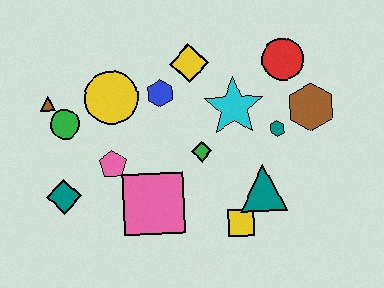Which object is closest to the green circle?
The brown triangle is closest to the green circle.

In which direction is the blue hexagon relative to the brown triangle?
The blue hexagon is to the right of the brown triangle.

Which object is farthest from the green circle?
The brown hexagon is farthest from the green circle.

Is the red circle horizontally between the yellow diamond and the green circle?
No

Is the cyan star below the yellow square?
No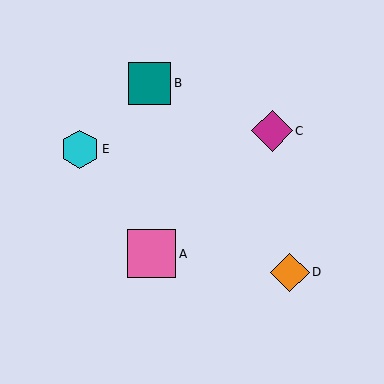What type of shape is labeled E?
Shape E is a cyan hexagon.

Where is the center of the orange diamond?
The center of the orange diamond is at (290, 272).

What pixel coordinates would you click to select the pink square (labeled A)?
Click at (151, 254) to select the pink square A.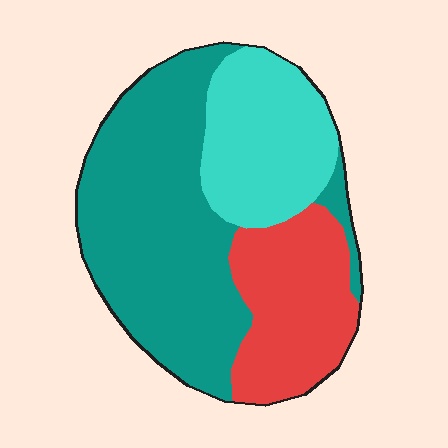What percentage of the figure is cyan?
Cyan covers 24% of the figure.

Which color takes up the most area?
Teal, at roughly 50%.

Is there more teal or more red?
Teal.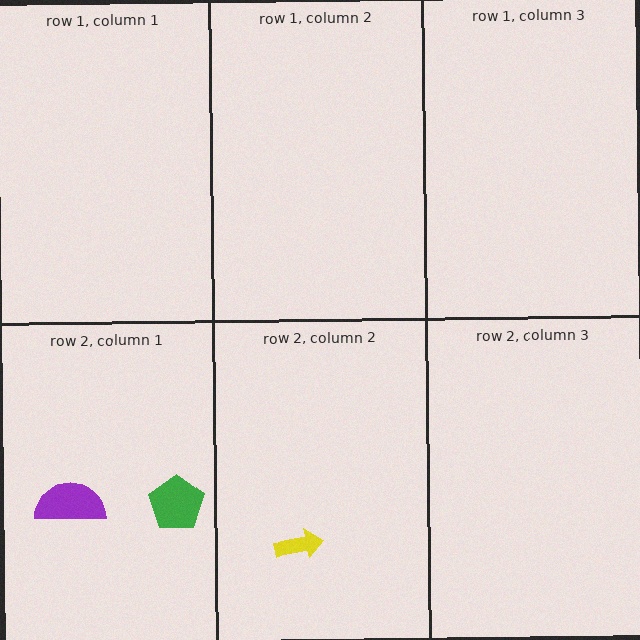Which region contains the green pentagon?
The row 2, column 1 region.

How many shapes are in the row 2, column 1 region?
2.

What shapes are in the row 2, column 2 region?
The yellow arrow.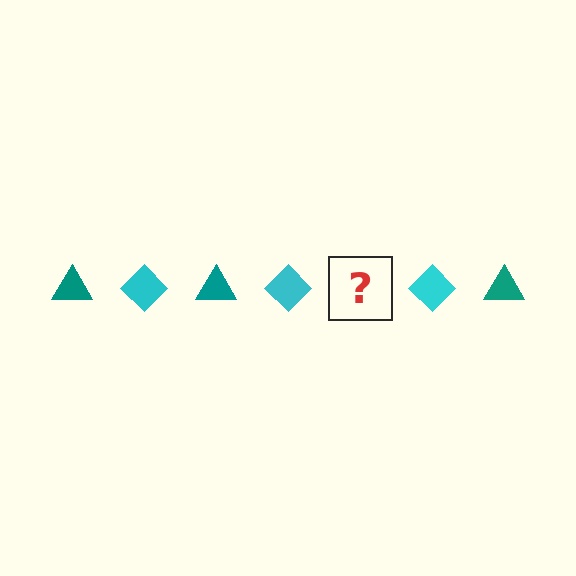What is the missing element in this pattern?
The missing element is a teal triangle.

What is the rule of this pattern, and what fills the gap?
The rule is that the pattern alternates between teal triangle and cyan diamond. The gap should be filled with a teal triangle.